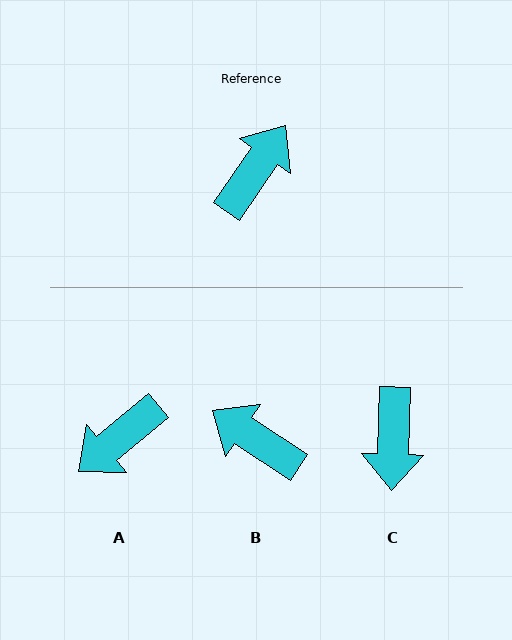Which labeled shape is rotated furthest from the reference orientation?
A, about 164 degrees away.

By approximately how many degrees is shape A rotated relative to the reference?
Approximately 164 degrees counter-clockwise.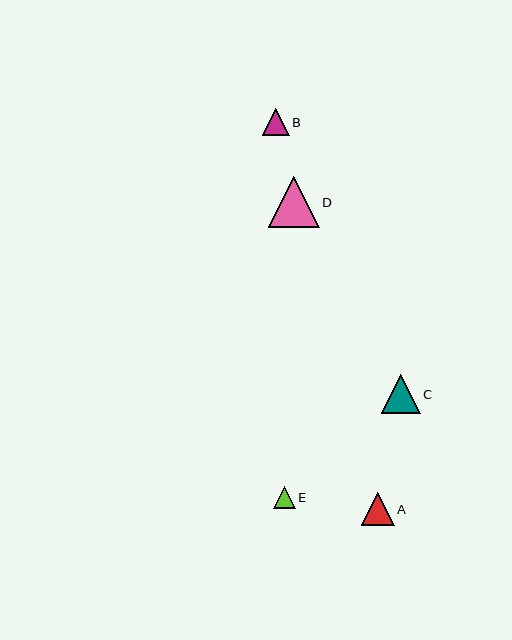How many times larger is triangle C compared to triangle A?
Triangle C is approximately 1.2 times the size of triangle A.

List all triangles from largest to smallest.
From largest to smallest: D, C, A, B, E.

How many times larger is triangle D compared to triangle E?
Triangle D is approximately 2.4 times the size of triangle E.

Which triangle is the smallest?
Triangle E is the smallest with a size of approximately 22 pixels.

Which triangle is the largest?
Triangle D is the largest with a size of approximately 51 pixels.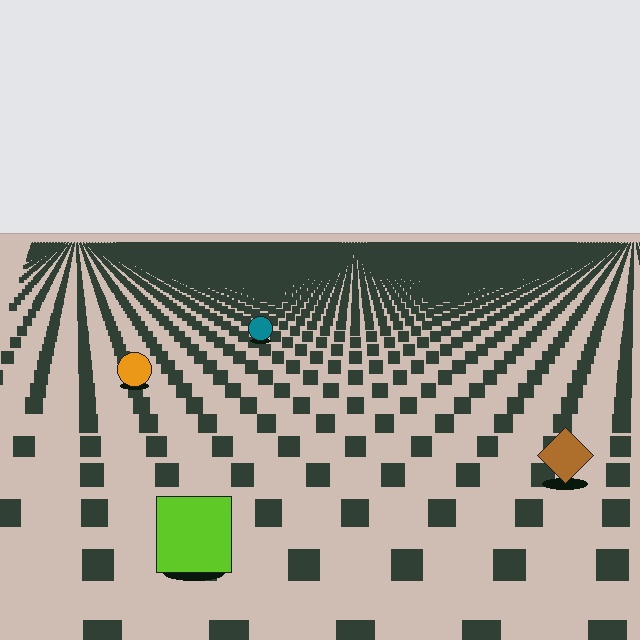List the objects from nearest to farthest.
From nearest to farthest: the lime square, the brown diamond, the orange circle, the teal circle.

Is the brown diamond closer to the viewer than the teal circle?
Yes. The brown diamond is closer — you can tell from the texture gradient: the ground texture is coarser near it.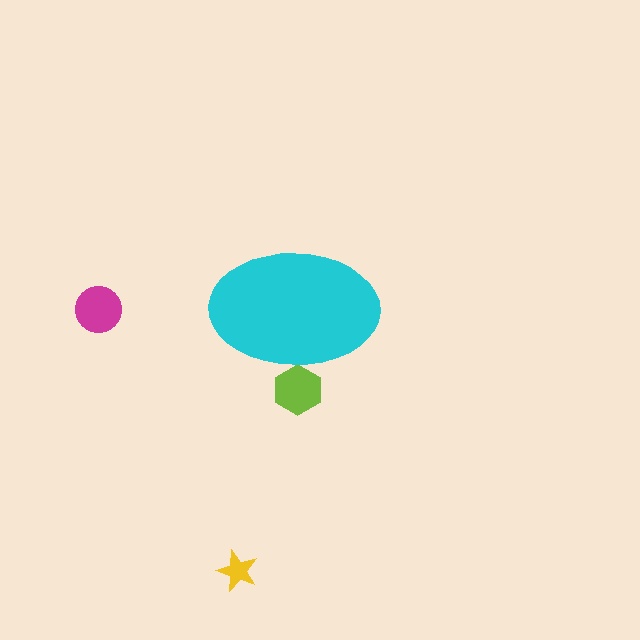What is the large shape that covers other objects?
A cyan ellipse.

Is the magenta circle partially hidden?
No, the magenta circle is fully visible.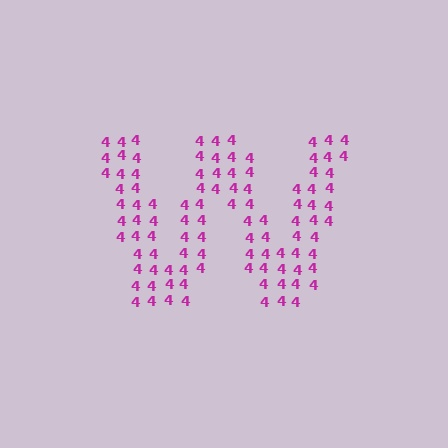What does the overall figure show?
The overall figure shows the letter W.